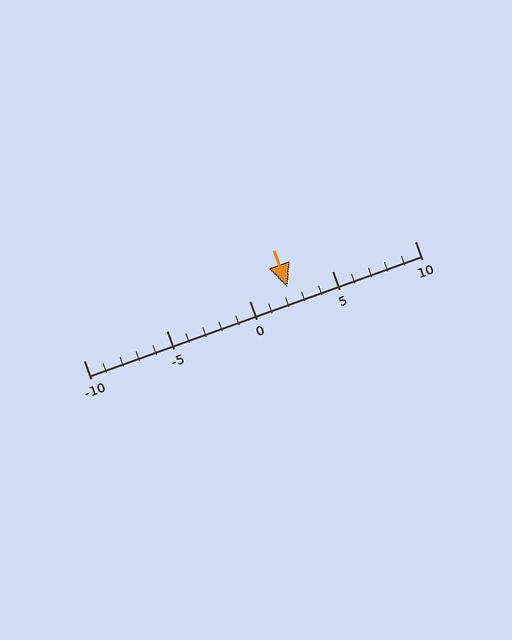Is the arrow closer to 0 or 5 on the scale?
The arrow is closer to 0.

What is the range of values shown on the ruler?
The ruler shows values from -10 to 10.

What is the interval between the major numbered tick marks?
The major tick marks are spaced 5 units apart.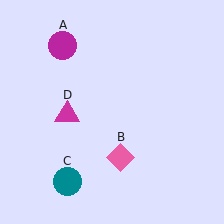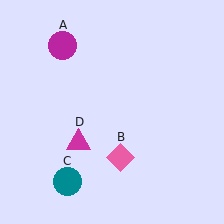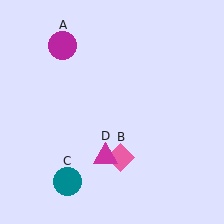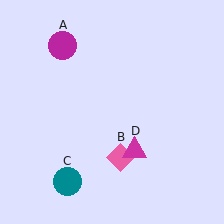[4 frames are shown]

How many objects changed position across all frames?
1 object changed position: magenta triangle (object D).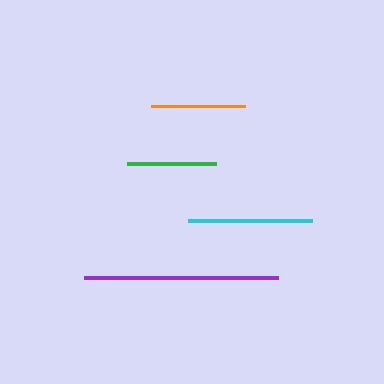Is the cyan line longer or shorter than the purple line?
The purple line is longer than the cyan line.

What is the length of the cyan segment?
The cyan segment is approximately 124 pixels long.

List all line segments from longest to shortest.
From longest to shortest: purple, cyan, orange, green.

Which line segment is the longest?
The purple line is the longest at approximately 194 pixels.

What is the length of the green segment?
The green segment is approximately 89 pixels long.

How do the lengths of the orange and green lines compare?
The orange and green lines are approximately the same length.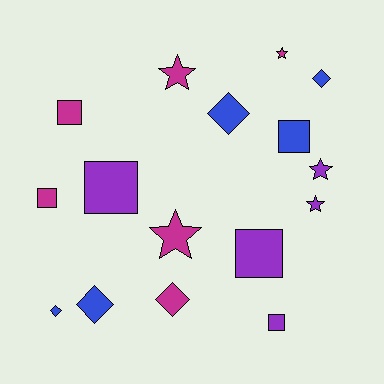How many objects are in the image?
There are 16 objects.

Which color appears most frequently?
Magenta, with 6 objects.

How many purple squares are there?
There are 3 purple squares.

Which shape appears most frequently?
Square, with 6 objects.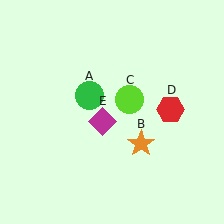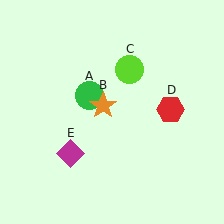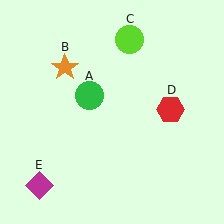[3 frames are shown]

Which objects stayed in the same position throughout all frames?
Green circle (object A) and red hexagon (object D) remained stationary.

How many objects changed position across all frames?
3 objects changed position: orange star (object B), lime circle (object C), magenta diamond (object E).